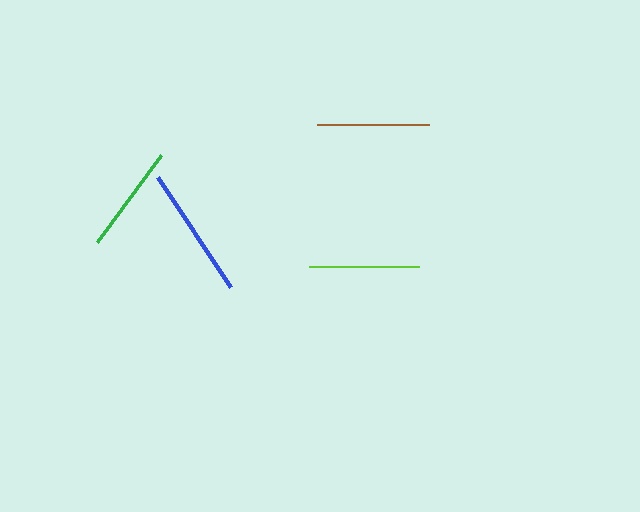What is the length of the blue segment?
The blue segment is approximately 132 pixels long.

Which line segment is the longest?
The blue line is the longest at approximately 132 pixels.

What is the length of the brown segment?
The brown segment is approximately 113 pixels long.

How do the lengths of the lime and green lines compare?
The lime and green lines are approximately the same length.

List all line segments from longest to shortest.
From longest to shortest: blue, brown, lime, green.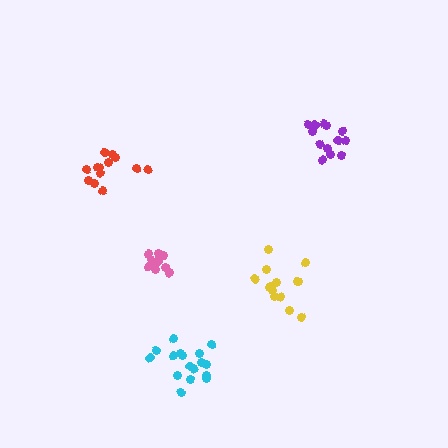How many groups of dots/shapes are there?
There are 5 groups.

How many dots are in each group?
Group 1: 13 dots, Group 2: 14 dots, Group 3: 11 dots, Group 4: 13 dots, Group 5: 17 dots (68 total).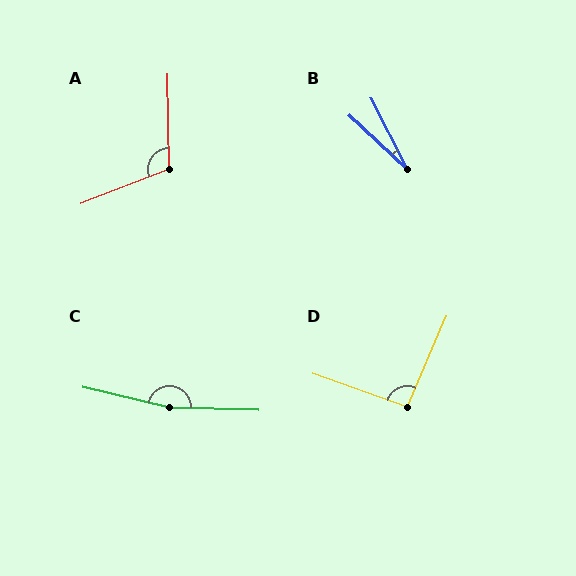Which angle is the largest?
C, at approximately 169 degrees.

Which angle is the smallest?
B, at approximately 20 degrees.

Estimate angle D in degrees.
Approximately 94 degrees.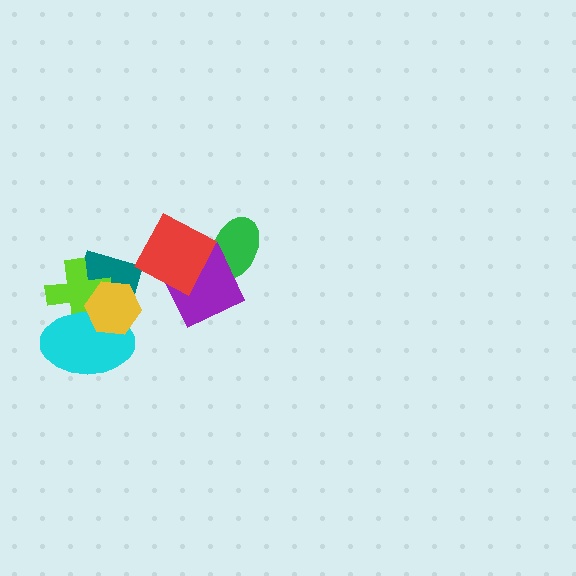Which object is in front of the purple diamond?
The red diamond is in front of the purple diamond.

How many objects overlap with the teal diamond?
3 objects overlap with the teal diamond.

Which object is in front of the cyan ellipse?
The yellow hexagon is in front of the cyan ellipse.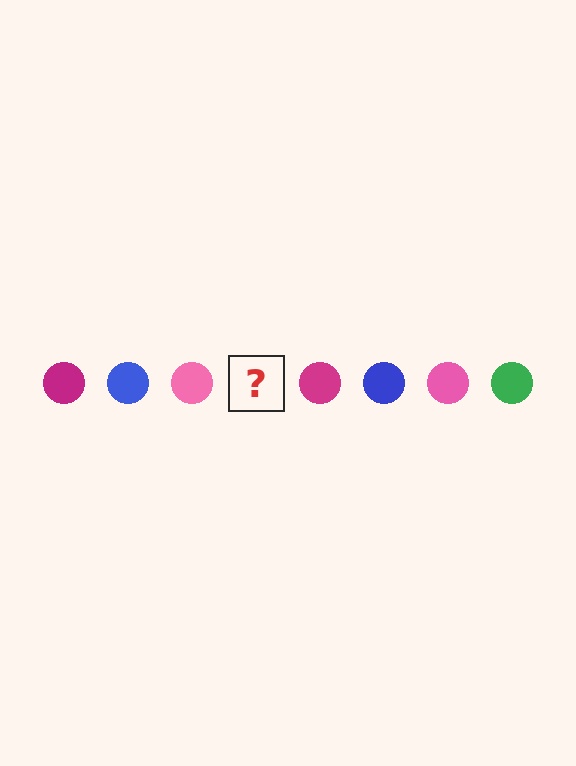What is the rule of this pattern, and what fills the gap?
The rule is that the pattern cycles through magenta, blue, pink, green circles. The gap should be filled with a green circle.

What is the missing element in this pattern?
The missing element is a green circle.